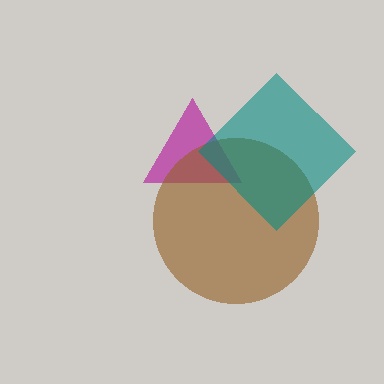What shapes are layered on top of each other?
The layered shapes are: a magenta triangle, a brown circle, a teal diamond.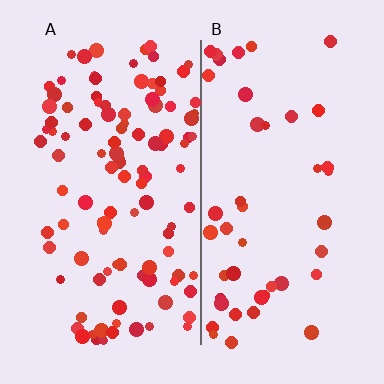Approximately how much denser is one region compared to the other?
Approximately 2.4× — region A over region B.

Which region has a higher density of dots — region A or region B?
A (the left).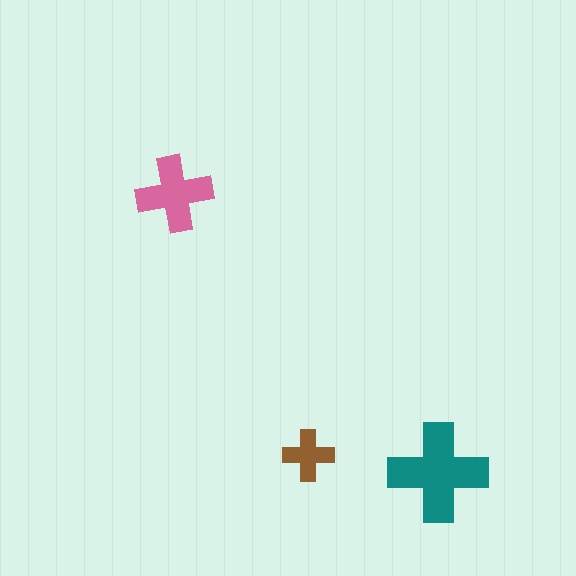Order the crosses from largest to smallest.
the teal one, the pink one, the brown one.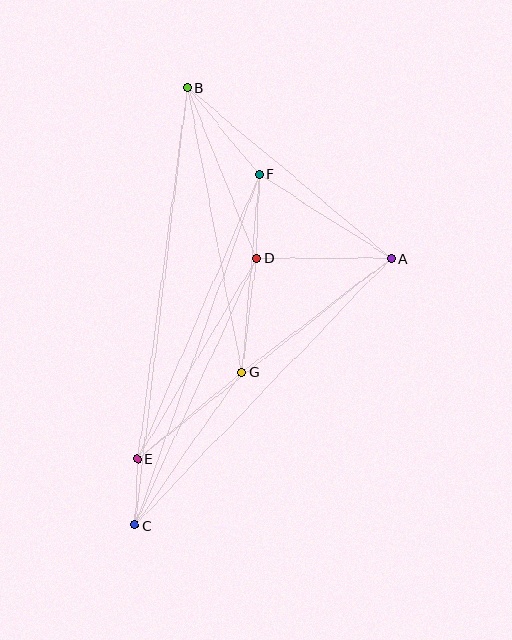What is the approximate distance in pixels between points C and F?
The distance between C and F is approximately 372 pixels.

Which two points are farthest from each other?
Points B and C are farthest from each other.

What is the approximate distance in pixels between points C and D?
The distance between C and D is approximately 293 pixels.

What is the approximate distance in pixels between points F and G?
The distance between F and G is approximately 198 pixels.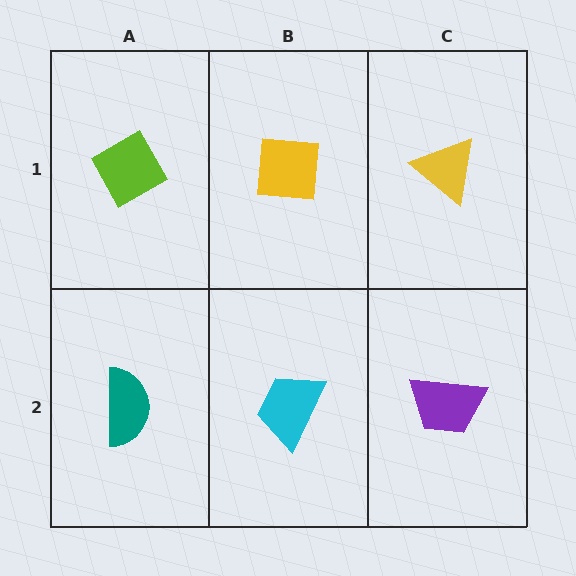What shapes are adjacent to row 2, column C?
A yellow triangle (row 1, column C), a cyan trapezoid (row 2, column B).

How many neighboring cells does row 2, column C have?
2.